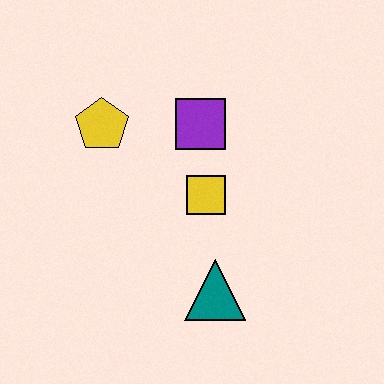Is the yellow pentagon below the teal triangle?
No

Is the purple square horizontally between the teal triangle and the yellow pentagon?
Yes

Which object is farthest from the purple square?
The teal triangle is farthest from the purple square.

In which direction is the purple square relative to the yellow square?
The purple square is above the yellow square.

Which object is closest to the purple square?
The yellow square is closest to the purple square.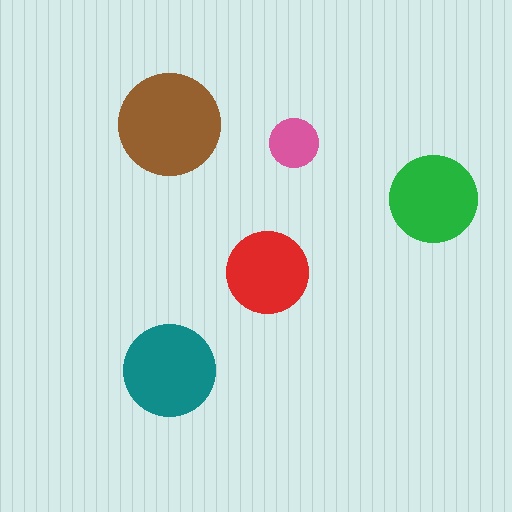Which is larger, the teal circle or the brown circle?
The brown one.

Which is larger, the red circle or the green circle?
The green one.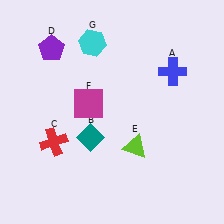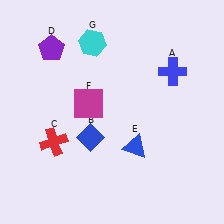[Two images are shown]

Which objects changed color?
B changed from teal to blue. E changed from lime to blue.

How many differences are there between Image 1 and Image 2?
There are 2 differences between the two images.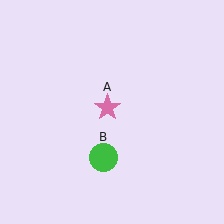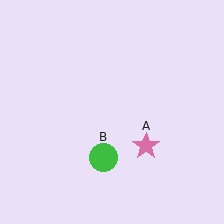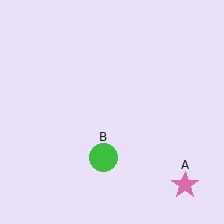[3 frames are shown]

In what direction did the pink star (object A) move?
The pink star (object A) moved down and to the right.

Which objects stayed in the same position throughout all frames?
Green circle (object B) remained stationary.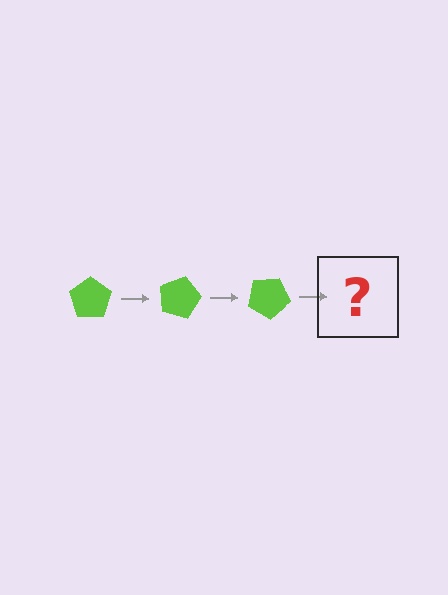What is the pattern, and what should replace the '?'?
The pattern is that the pentagon rotates 15 degrees each step. The '?' should be a lime pentagon rotated 45 degrees.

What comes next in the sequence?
The next element should be a lime pentagon rotated 45 degrees.